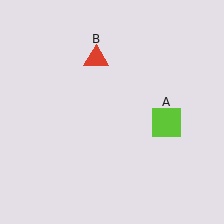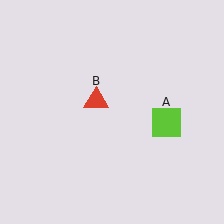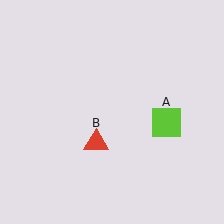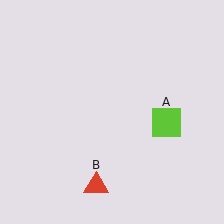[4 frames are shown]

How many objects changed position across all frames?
1 object changed position: red triangle (object B).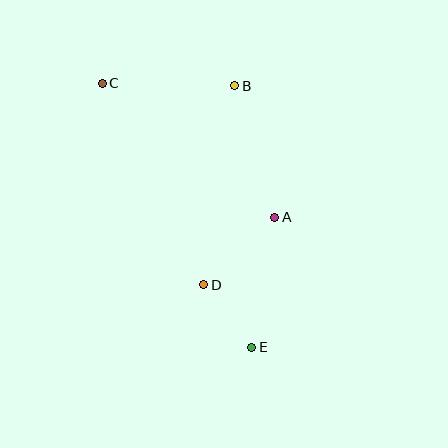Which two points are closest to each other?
Points D and E are closest to each other.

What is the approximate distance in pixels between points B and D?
The distance between B and D is approximately 201 pixels.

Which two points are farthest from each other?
Points C and E are farthest from each other.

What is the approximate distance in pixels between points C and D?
The distance between C and D is approximately 225 pixels.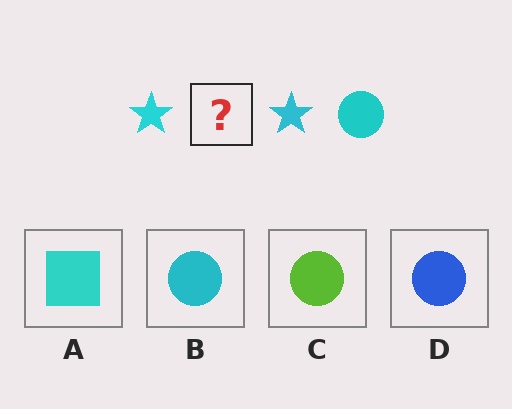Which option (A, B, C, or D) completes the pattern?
B.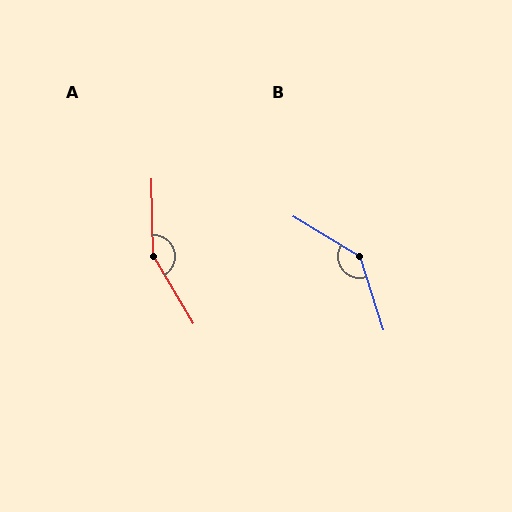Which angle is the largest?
A, at approximately 151 degrees.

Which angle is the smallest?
B, at approximately 139 degrees.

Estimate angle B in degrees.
Approximately 139 degrees.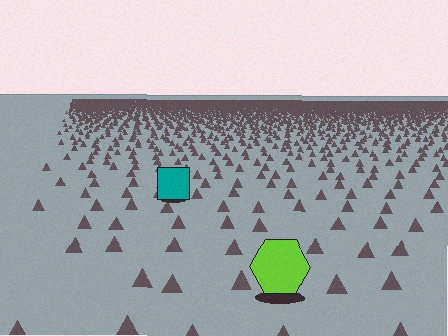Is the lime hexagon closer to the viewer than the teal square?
Yes. The lime hexagon is closer — you can tell from the texture gradient: the ground texture is coarser near it.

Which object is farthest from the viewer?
The teal square is farthest from the viewer. It appears smaller and the ground texture around it is denser.